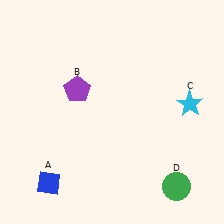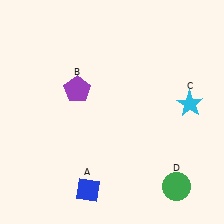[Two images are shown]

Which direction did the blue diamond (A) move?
The blue diamond (A) moved right.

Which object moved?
The blue diamond (A) moved right.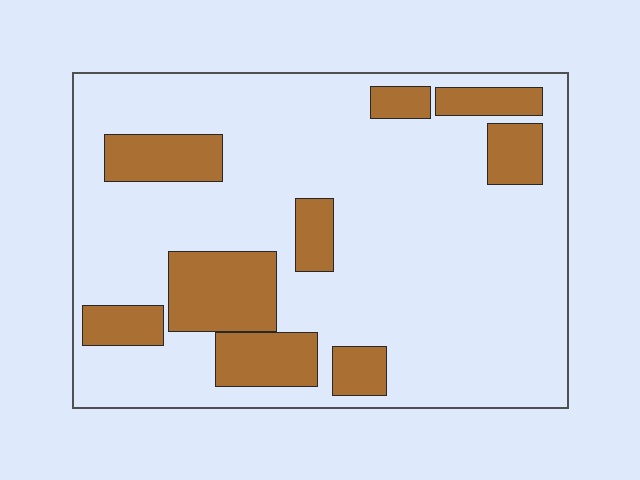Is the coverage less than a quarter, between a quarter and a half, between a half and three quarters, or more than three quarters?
Less than a quarter.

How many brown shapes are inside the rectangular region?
9.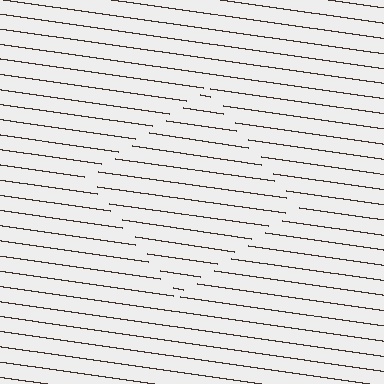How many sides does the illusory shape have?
4 sides — the line-ends trace a square.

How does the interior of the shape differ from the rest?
The interior of the shape contains the same grating, shifted by half a period — the contour is defined by the phase discontinuity where line-ends from the inner and outer gratings abut.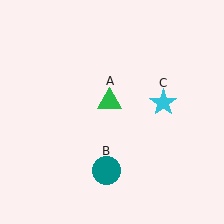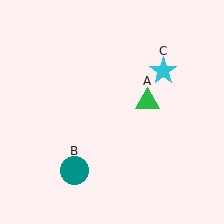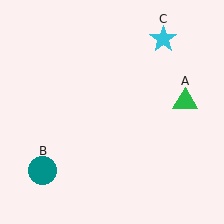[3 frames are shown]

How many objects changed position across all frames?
3 objects changed position: green triangle (object A), teal circle (object B), cyan star (object C).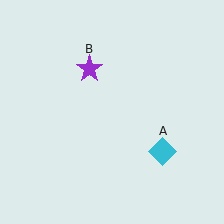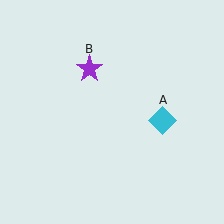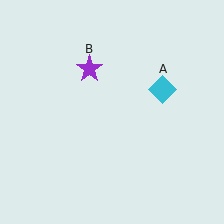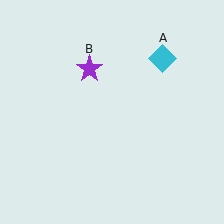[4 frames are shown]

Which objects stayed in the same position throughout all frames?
Purple star (object B) remained stationary.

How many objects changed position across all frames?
1 object changed position: cyan diamond (object A).